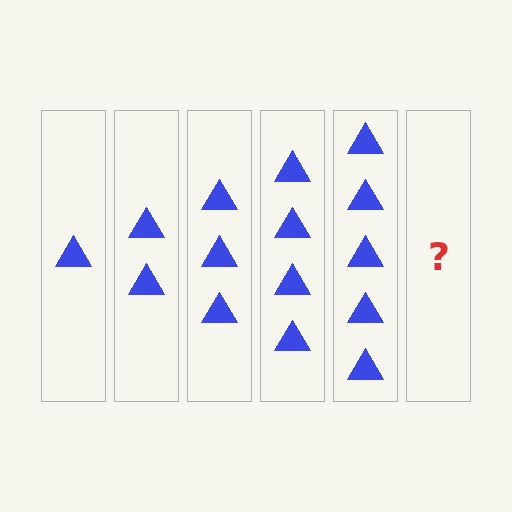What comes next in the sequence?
The next element should be 6 triangles.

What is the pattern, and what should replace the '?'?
The pattern is that each step adds one more triangle. The '?' should be 6 triangles.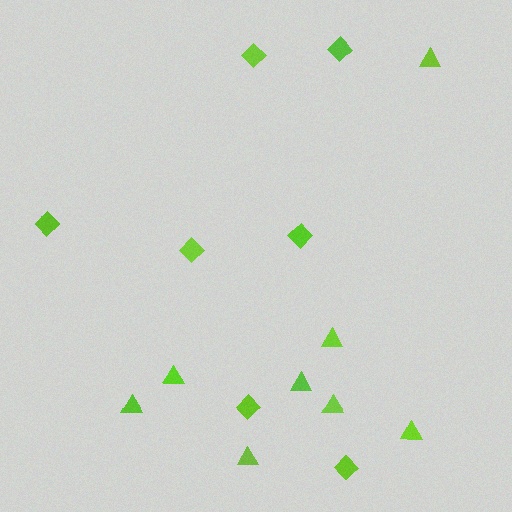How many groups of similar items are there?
There are 2 groups: one group of triangles (8) and one group of diamonds (7).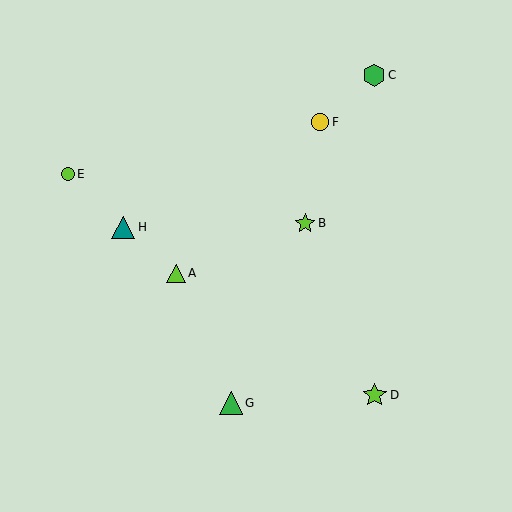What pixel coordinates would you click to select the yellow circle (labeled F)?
Click at (320, 122) to select the yellow circle F.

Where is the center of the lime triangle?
The center of the lime triangle is at (176, 273).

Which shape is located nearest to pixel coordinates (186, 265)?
The lime triangle (labeled A) at (176, 273) is nearest to that location.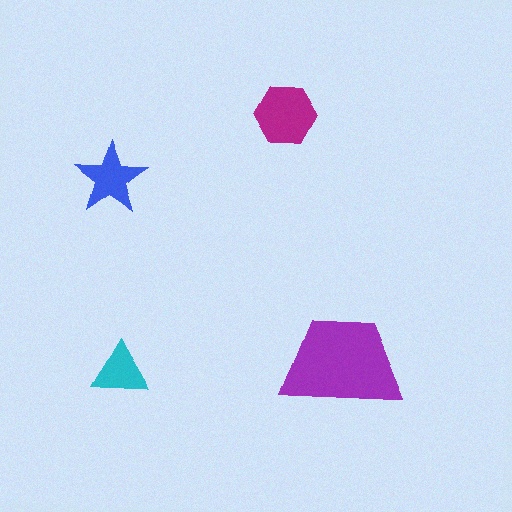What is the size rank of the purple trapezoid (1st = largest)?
1st.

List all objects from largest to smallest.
The purple trapezoid, the magenta hexagon, the blue star, the cyan triangle.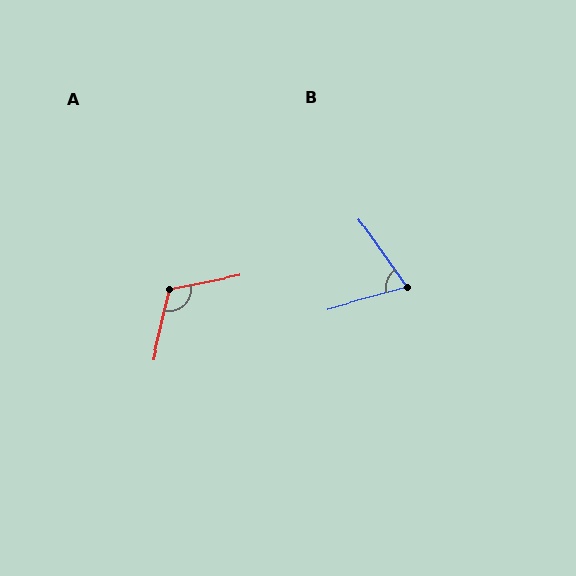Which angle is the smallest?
B, at approximately 70 degrees.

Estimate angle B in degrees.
Approximately 70 degrees.